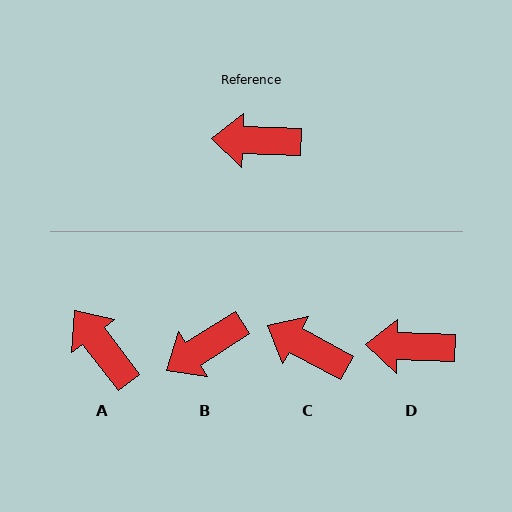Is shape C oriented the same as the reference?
No, it is off by about 26 degrees.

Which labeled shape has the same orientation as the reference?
D.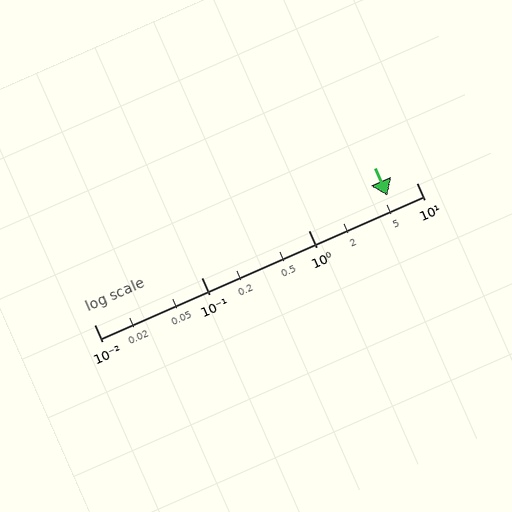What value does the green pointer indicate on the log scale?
The pointer indicates approximately 5.4.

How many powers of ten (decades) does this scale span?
The scale spans 3 decades, from 0.01 to 10.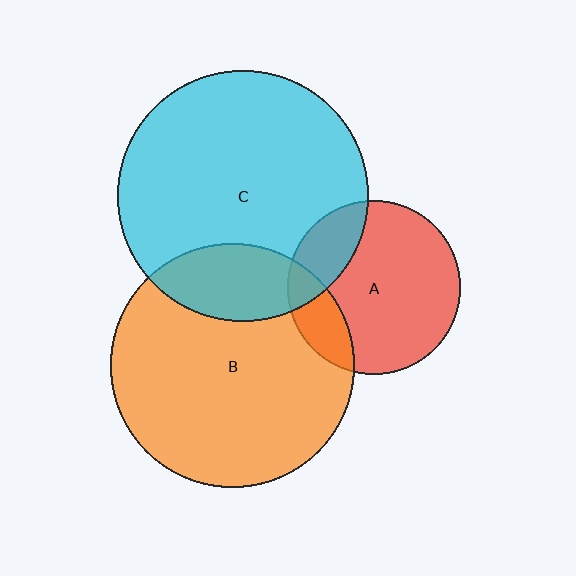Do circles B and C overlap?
Yes.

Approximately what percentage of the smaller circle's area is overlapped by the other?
Approximately 20%.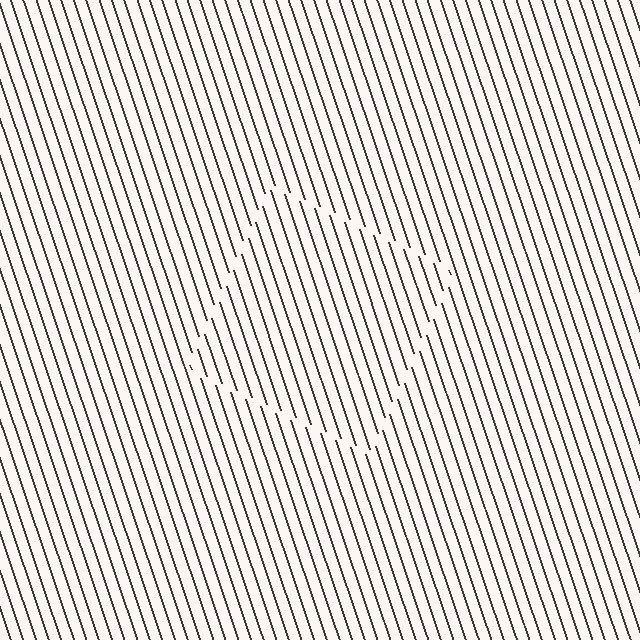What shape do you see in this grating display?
An illusory square. The interior of the shape contains the same grating, shifted by half a period — the contour is defined by the phase discontinuity where line-ends from the inner and outer gratings abut.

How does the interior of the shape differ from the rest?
The interior of the shape contains the same grating, shifted by half a period — the contour is defined by the phase discontinuity where line-ends from the inner and outer gratings abut.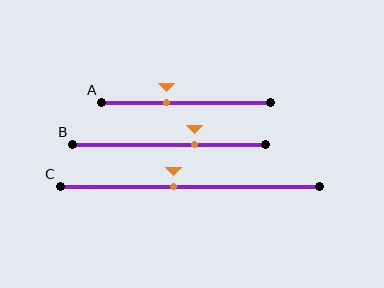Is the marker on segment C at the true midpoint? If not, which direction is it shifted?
No, the marker on segment C is shifted to the left by about 6% of the segment length.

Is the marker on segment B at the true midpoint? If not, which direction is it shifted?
No, the marker on segment B is shifted to the right by about 13% of the segment length.